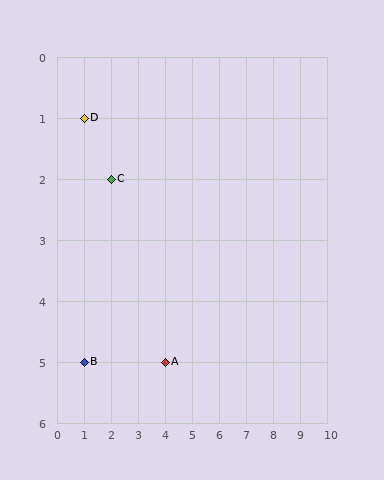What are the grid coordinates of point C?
Point C is at grid coordinates (2, 2).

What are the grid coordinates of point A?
Point A is at grid coordinates (4, 5).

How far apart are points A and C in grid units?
Points A and C are 2 columns and 3 rows apart (about 3.6 grid units diagonally).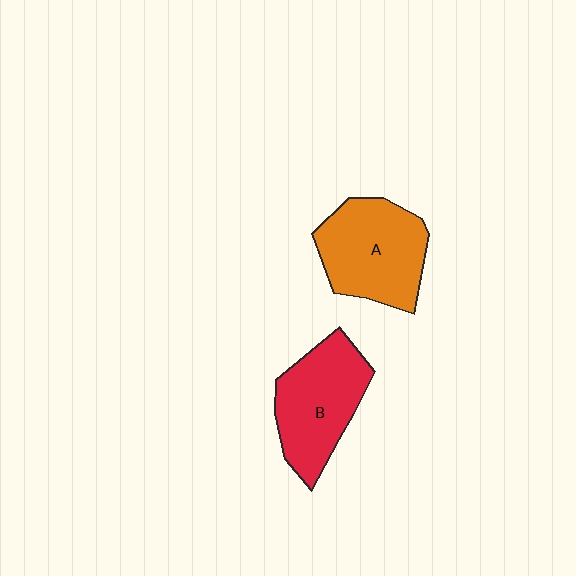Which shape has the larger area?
Shape A (orange).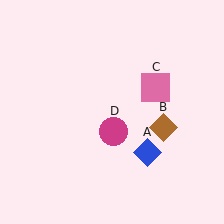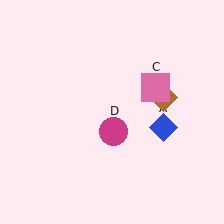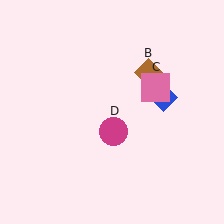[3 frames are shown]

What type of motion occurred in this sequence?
The blue diamond (object A), brown diamond (object B) rotated counterclockwise around the center of the scene.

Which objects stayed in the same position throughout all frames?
Pink square (object C) and magenta circle (object D) remained stationary.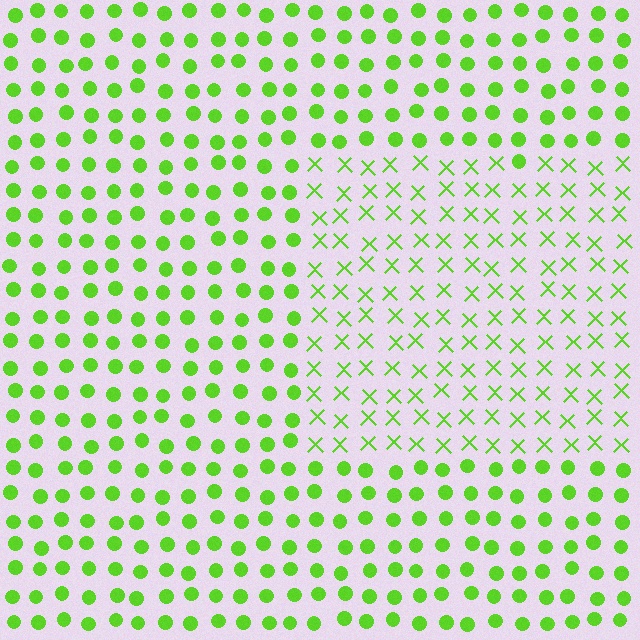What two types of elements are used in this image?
The image uses X marks inside the rectangle region and circles outside it.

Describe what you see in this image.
The image is filled with small lime elements arranged in a uniform grid. A rectangle-shaped region contains X marks, while the surrounding area contains circles. The boundary is defined purely by the change in element shape.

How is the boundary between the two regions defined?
The boundary is defined by a change in element shape: X marks inside vs. circles outside. All elements share the same color and spacing.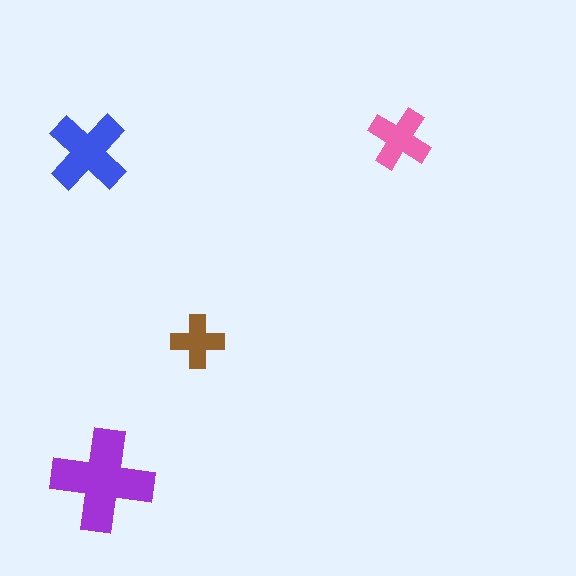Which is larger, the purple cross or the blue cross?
The purple one.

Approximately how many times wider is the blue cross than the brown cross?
About 1.5 times wider.